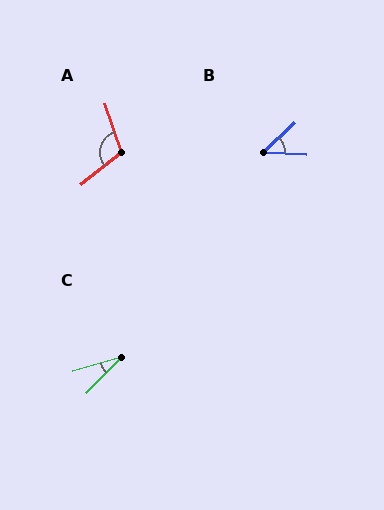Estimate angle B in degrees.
Approximately 46 degrees.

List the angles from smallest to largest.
C (30°), B (46°), A (110°).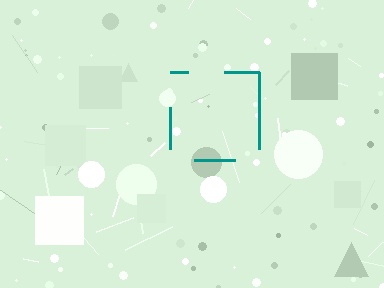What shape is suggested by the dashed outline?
The dashed outline suggests a square.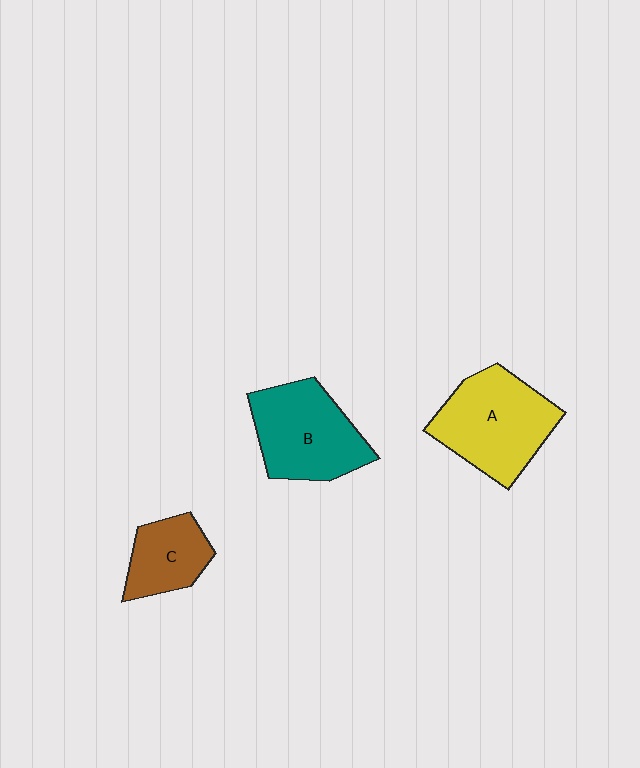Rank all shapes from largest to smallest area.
From largest to smallest: A (yellow), B (teal), C (brown).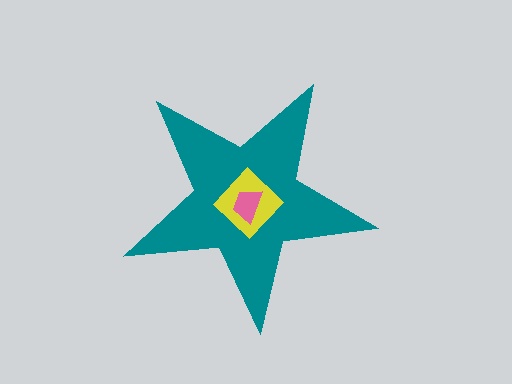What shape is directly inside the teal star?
The yellow diamond.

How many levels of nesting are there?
3.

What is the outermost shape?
The teal star.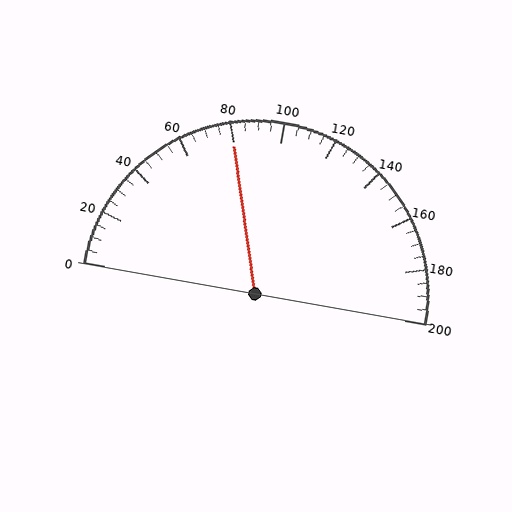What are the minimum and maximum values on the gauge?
The gauge ranges from 0 to 200.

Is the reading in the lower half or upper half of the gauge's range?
The reading is in the lower half of the range (0 to 200).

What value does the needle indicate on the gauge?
The needle indicates approximately 80.